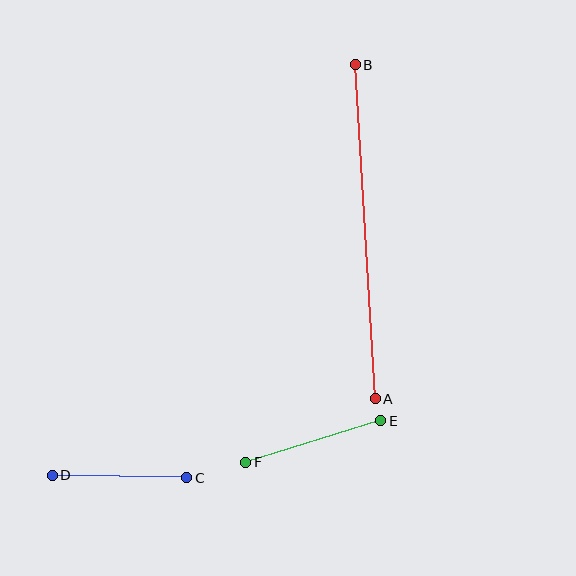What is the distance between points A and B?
The distance is approximately 335 pixels.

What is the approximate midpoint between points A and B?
The midpoint is at approximately (365, 232) pixels.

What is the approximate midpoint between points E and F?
The midpoint is at approximately (313, 442) pixels.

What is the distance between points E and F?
The distance is approximately 141 pixels.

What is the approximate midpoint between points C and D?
The midpoint is at approximately (120, 477) pixels.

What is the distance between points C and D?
The distance is approximately 134 pixels.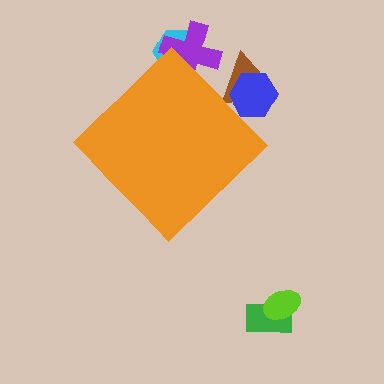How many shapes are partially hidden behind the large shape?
4 shapes are partially hidden.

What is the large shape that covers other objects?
An orange diamond.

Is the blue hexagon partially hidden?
Yes, the blue hexagon is partially hidden behind the orange diamond.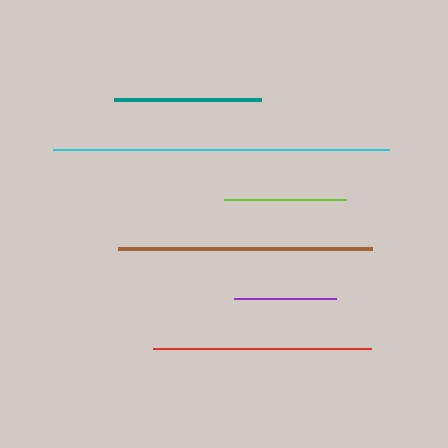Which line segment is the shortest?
The purple line is the shortest at approximately 102 pixels.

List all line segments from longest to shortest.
From longest to shortest: cyan, brown, red, teal, lime, purple.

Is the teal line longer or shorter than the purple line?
The teal line is longer than the purple line.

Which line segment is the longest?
The cyan line is the longest at approximately 336 pixels.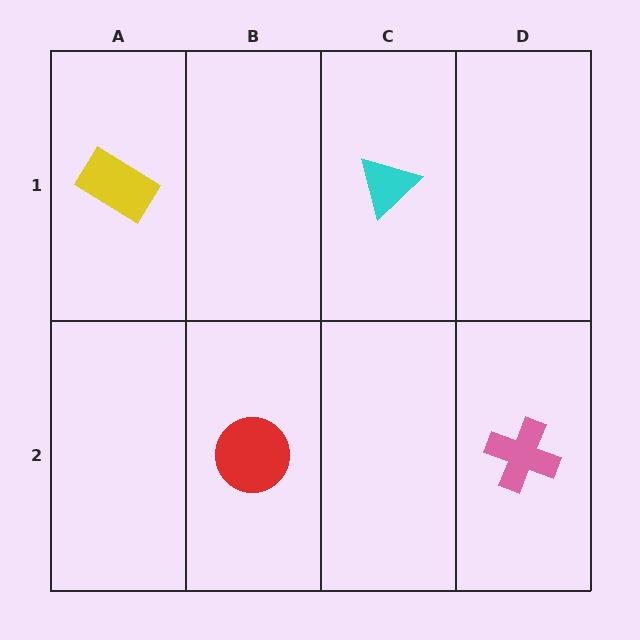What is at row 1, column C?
A cyan triangle.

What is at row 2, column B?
A red circle.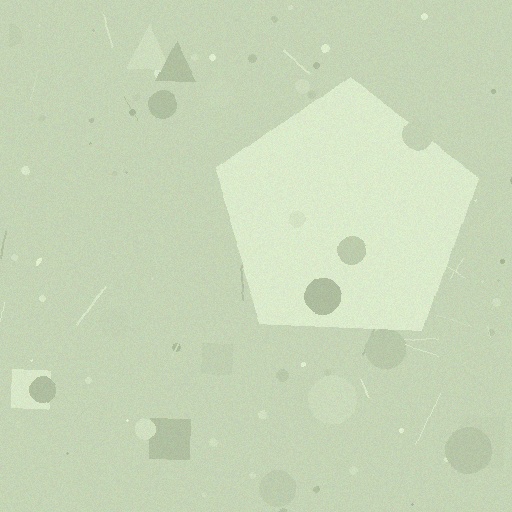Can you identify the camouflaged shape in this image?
The camouflaged shape is a pentagon.